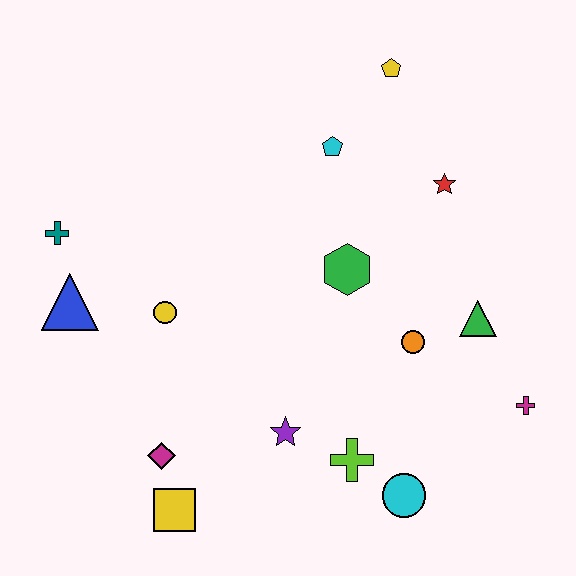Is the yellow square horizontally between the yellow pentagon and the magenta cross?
No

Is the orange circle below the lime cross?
No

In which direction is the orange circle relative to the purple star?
The orange circle is to the right of the purple star.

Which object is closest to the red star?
The cyan pentagon is closest to the red star.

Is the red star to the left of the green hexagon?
No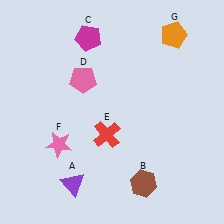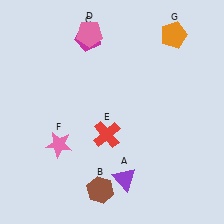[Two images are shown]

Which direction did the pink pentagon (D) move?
The pink pentagon (D) moved up.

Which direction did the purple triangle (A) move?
The purple triangle (A) moved right.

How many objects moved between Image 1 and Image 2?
3 objects moved between the two images.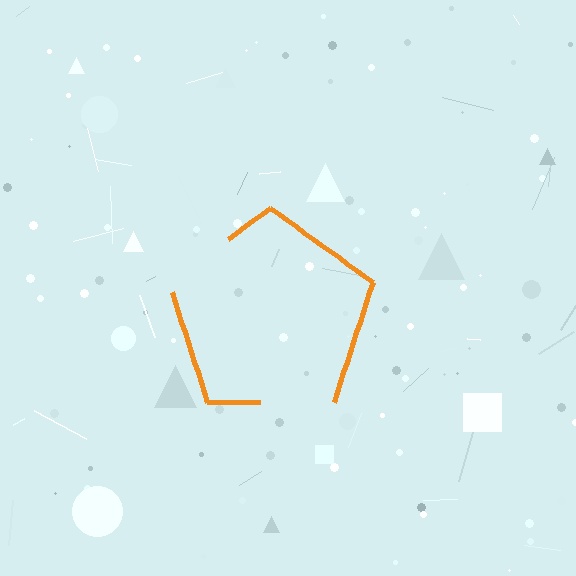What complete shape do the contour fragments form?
The contour fragments form a pentagon.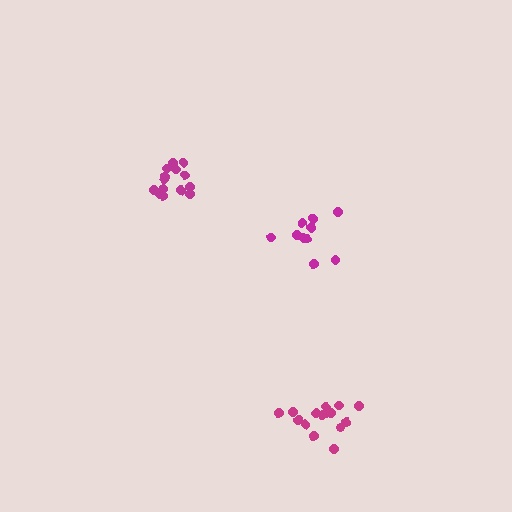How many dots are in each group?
Group 1: 14 dots, Group 2: 10 dots, Group 3: 15 dots (39 total).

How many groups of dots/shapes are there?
There are 3 groups.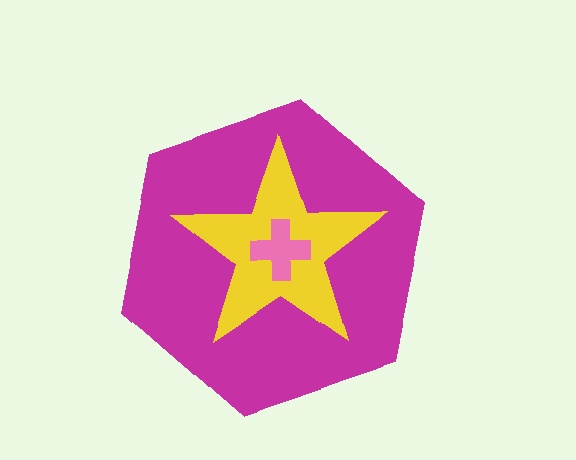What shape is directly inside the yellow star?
The pink cross.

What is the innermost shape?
The pink cross.